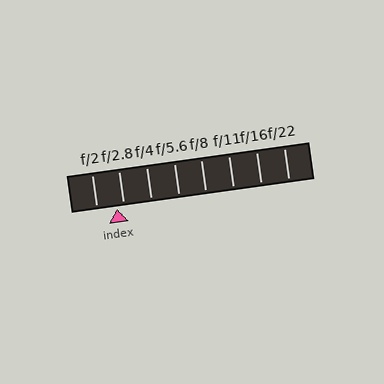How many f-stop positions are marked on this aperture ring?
There are 8 f-stop positions marked.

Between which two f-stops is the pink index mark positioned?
The index mark is between f/2 and f/2.8.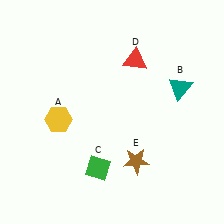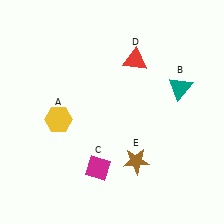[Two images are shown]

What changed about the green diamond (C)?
In Image 1, C is green. In Image 2, it changed to magenta.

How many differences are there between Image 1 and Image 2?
There is 1 difference between the two images.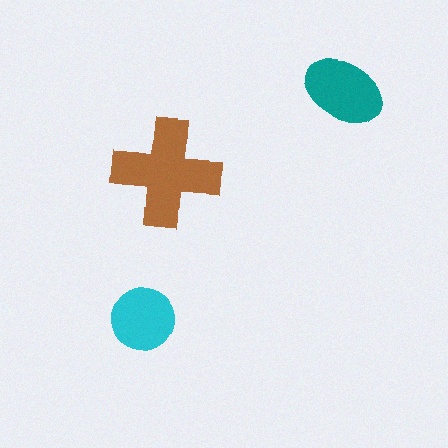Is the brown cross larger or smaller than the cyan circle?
Larger.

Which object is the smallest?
The cyan circle.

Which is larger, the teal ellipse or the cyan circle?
The teal ellipse.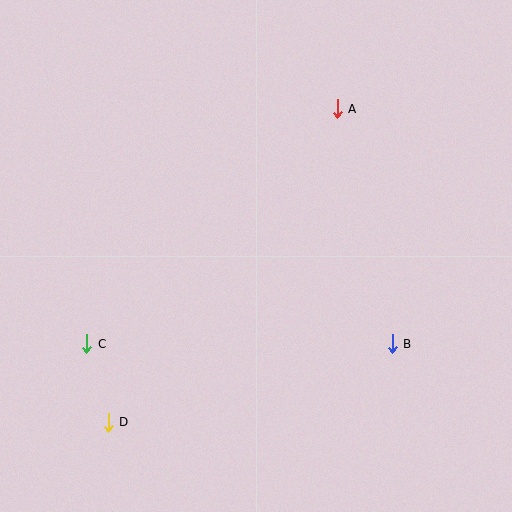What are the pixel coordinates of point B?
Point B is at (392, 344).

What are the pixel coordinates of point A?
Point A is at (337, 109).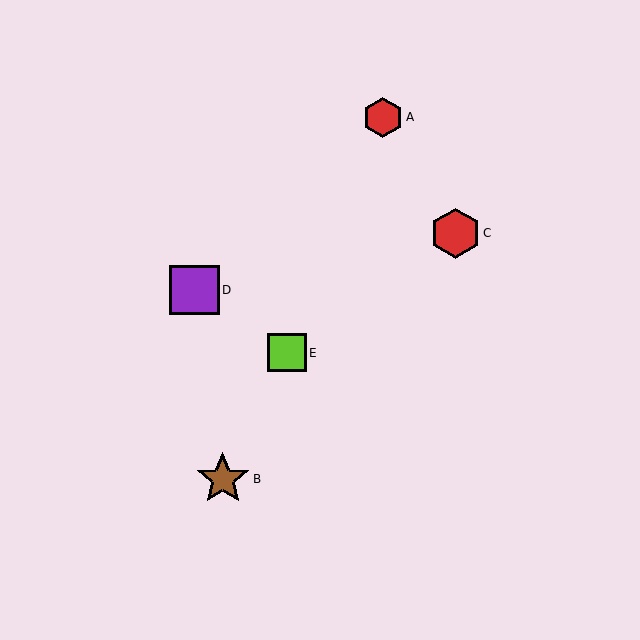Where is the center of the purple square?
The center of the purple square is at (194, 290).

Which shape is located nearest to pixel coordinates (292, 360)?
The lime square (labeled E) at (287, 353) is nearest to that location.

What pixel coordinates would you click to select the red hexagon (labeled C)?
Click at (455, 233) to select the red hexagon C.